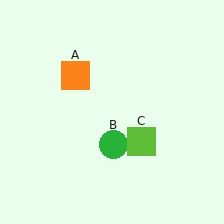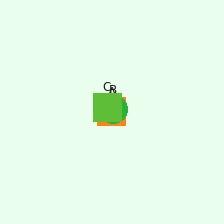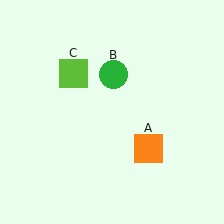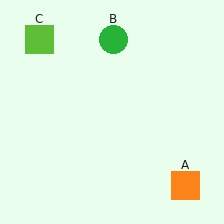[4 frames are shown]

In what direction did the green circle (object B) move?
The green circle (object B) moved up.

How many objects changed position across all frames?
3 objects changed position: orange square (object A), green circle (object B), lime square (object C).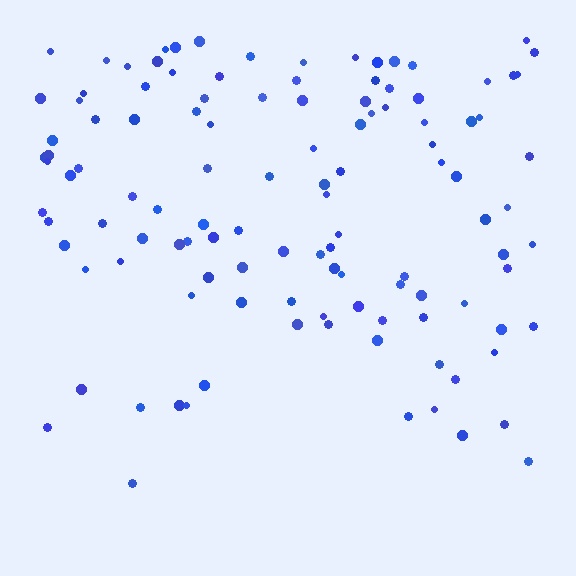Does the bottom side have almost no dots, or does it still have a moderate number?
Still a moderate number, just noticeably fewer than the top.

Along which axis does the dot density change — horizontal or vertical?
Vertical.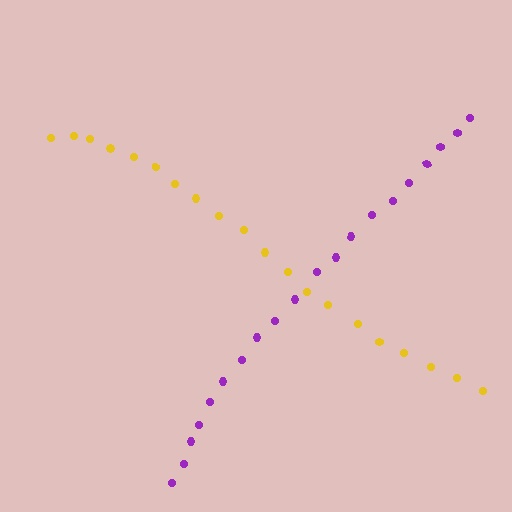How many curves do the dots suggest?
There are 2 distinct paths.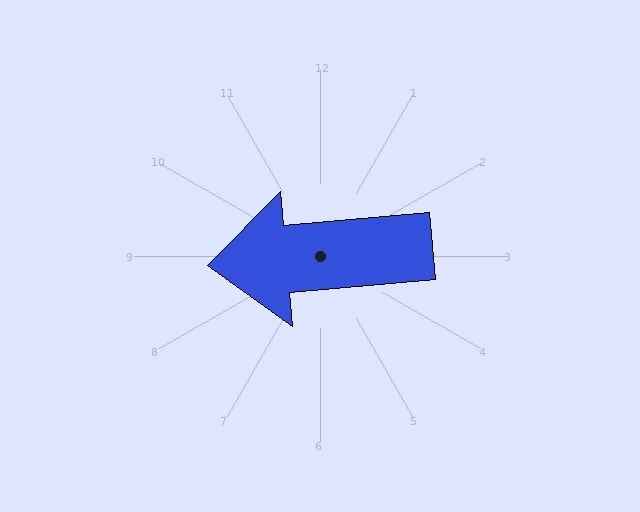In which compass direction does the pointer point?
West.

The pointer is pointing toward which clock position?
Roughly 9 o'clock.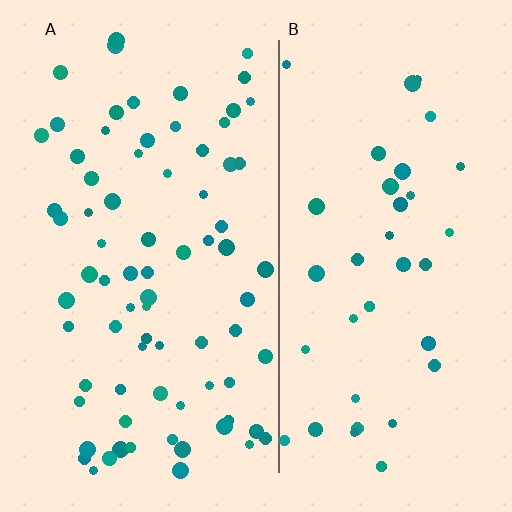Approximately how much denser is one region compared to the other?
Approximately 2.1× — region A over region B.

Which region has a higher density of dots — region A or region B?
A (the left).